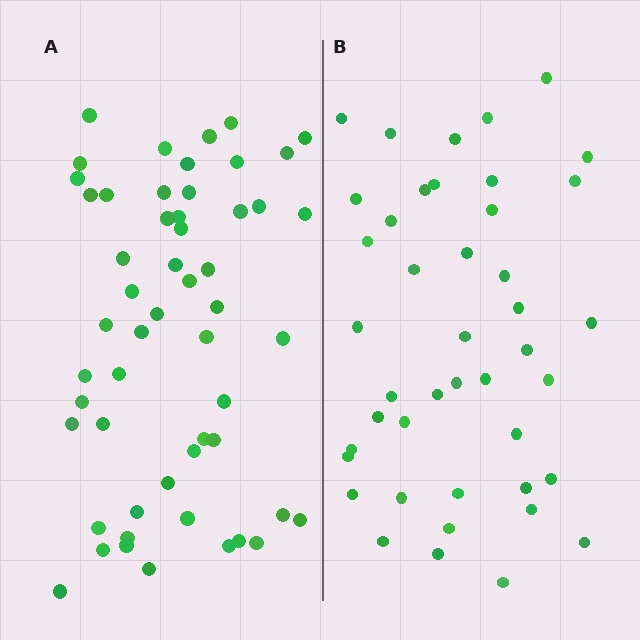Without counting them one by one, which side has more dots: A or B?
Region A (the left region) has more dots.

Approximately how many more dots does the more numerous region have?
Region A has roughly 12 or so more dots than region B.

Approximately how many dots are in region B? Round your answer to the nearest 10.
About 40 dots. (The exact count is 43, which rounds to 40.)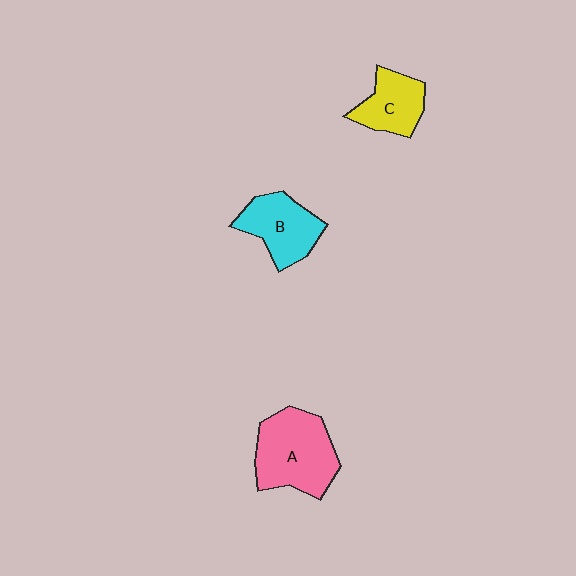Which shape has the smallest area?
Shape C (yellow).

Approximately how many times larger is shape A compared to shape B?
Approximately 1.4 times.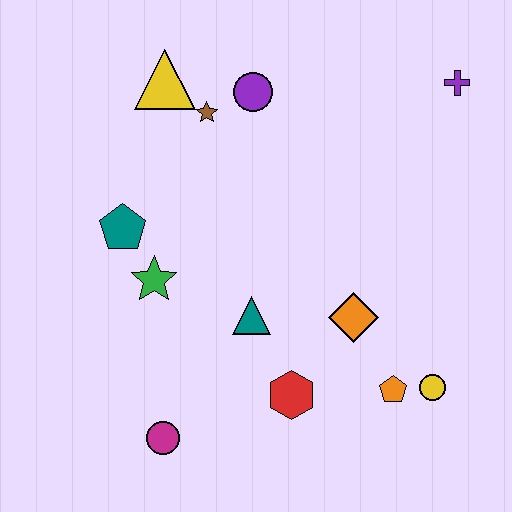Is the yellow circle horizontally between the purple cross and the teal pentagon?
Yes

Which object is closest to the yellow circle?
The orange pentagon is closest to the yellow circle.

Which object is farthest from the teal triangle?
The purple cross is farthest from the teal triangle.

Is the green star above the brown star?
No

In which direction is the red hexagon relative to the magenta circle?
The red hexagon is to the right of the magenta circle.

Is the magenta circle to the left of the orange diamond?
Yes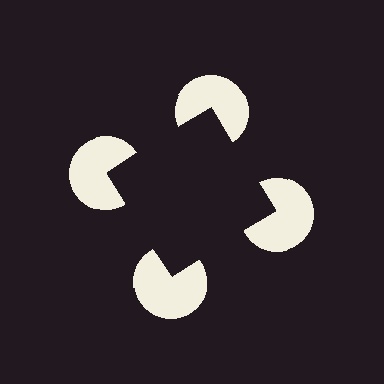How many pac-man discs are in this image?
There are 4 — one at each vertex of the illusory square.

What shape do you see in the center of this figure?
An illusory square — its edges are inferred from the aligned wedge cuts in the pac-man discs, not physically drawn.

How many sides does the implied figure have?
4 sides.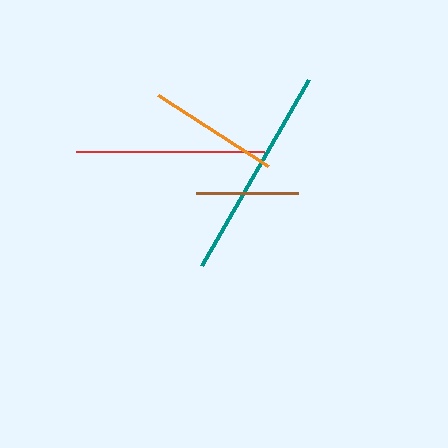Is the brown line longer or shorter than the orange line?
The orange line is longer than the brown line.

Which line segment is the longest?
The teal line is the longest at approximately 214 pixels.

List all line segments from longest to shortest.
From longest to shortest: teal, red, orange, brown.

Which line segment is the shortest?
The brown line is the shortest at approximately 102 pixels.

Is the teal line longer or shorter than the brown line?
The teal line is longer than the brown line.